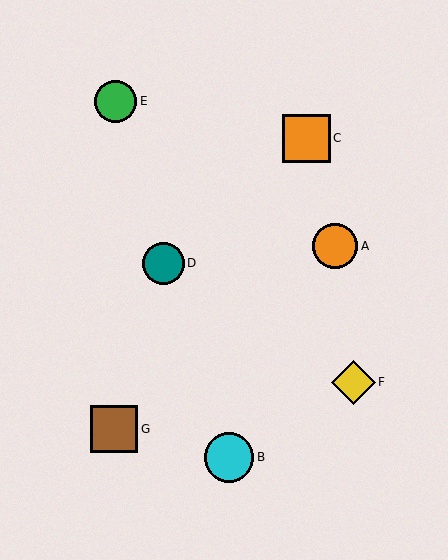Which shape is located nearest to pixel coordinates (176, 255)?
The teal circle (labeled D) at (163, 263) is nearest to that location.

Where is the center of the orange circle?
The center of the orange circle is at (335, 246).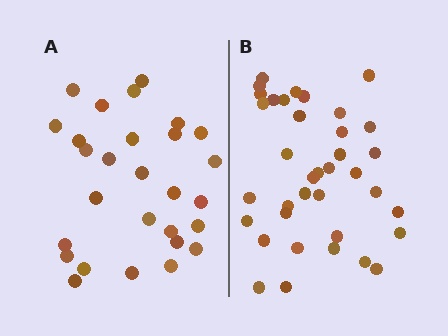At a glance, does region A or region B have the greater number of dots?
Region B (the right region) has more dots.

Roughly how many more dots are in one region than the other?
Region B has roughly 8 or so more dots than region A.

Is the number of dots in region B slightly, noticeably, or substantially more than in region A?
Region B has noticeably more, but not dramatically so. The ratio is roughly 1.3 to 1.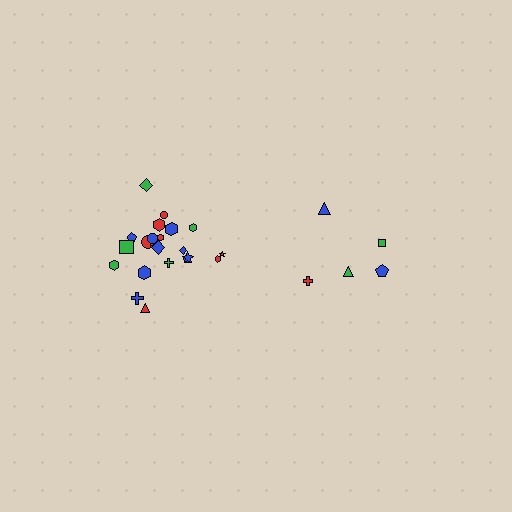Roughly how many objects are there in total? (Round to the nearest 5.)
Roughly 25 objects in total.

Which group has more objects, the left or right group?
The left group.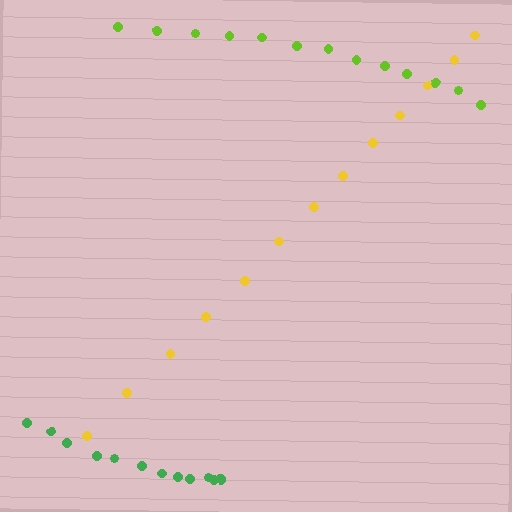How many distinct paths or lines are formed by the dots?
There are 3 distinct paths.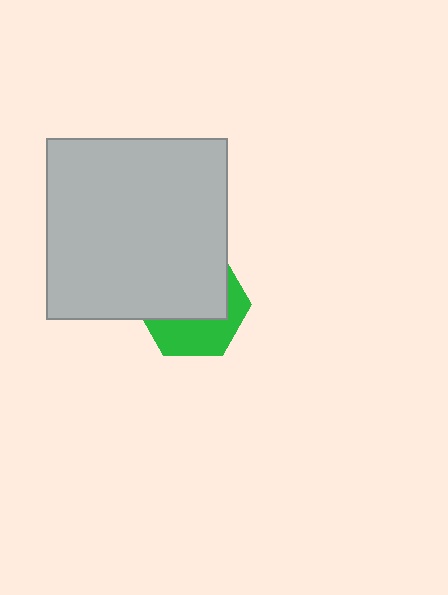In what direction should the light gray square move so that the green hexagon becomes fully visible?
The light gray square should move up. That is the shortest direction to clear the overlap and leave the green hexagon fully visible.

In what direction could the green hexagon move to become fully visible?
The green hexagon could move down. That would shift it out from behind the light gray square entirely.